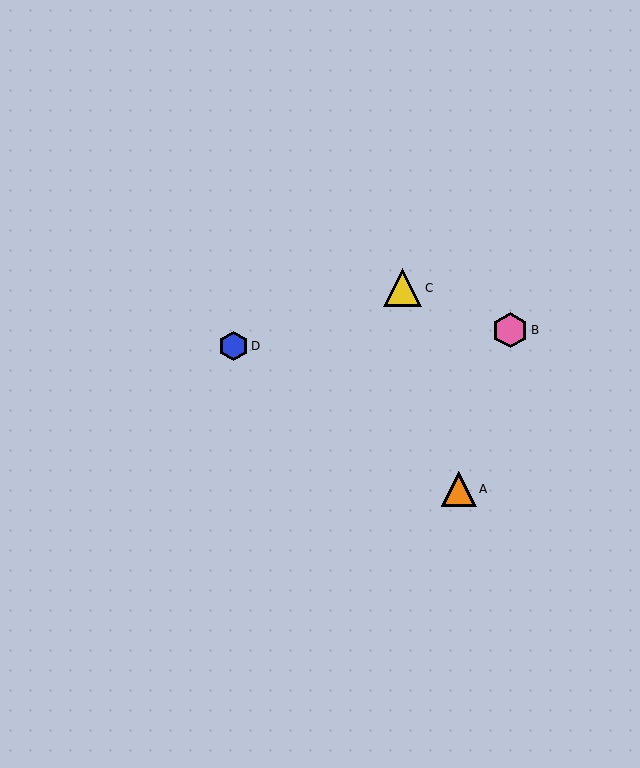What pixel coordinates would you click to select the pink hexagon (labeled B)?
Click at (510, 330) to select the pink hexagon B.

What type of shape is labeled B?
Shape B is a pink hexagon.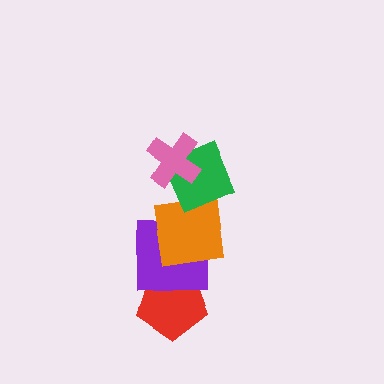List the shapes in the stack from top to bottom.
From top to bottom: the pink cross, the green square, the orange square, the purple square, the red pentagon.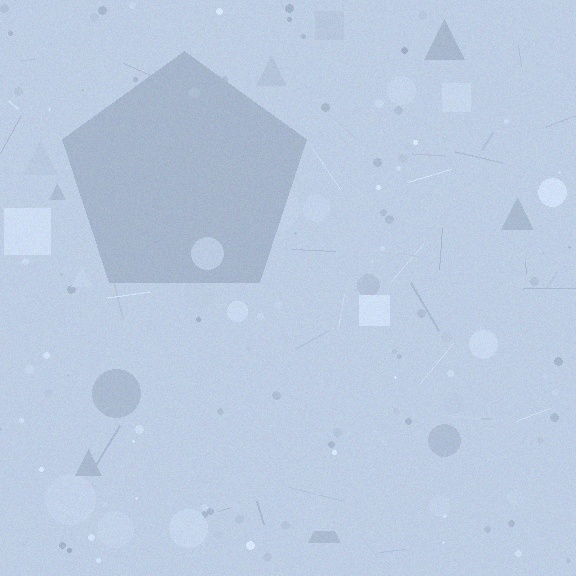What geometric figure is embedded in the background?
A pentagon is embedded in the background.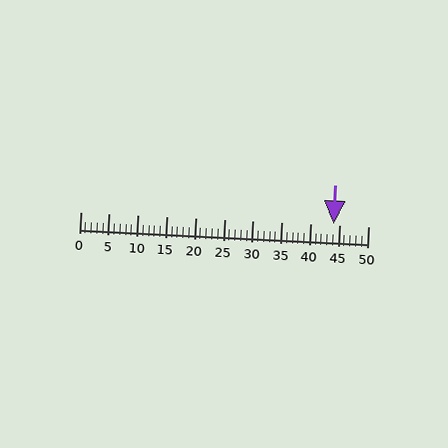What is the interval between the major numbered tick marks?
The major tick marks are spaced 5 units apart.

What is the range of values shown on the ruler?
The ruler shows values from 0 to 50.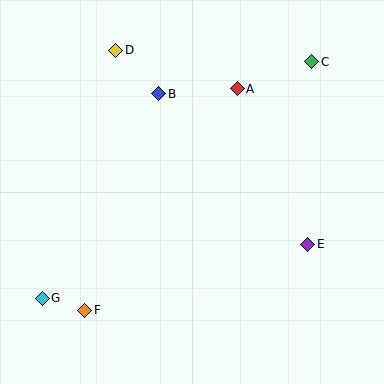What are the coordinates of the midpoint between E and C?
The midpoint between E and C is at (310, 153).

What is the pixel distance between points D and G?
The distance between D and G is 258 pixels.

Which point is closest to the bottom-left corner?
Point G is closest to the bottom-left corner.